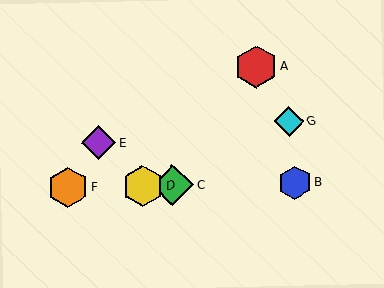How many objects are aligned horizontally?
4 objects (B, C, D, F) are aligned horizontally.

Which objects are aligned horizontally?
Objects B, C, D, F are aligned horizontally.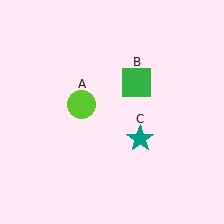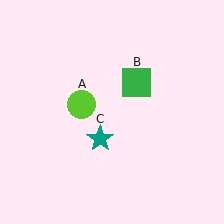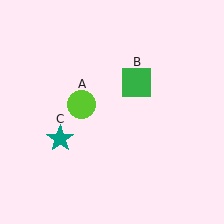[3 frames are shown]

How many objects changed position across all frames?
1 object changed position: teal star (object C).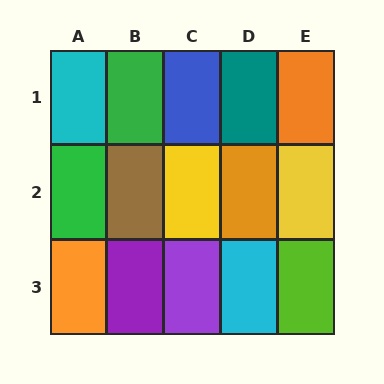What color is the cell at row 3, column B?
Purple.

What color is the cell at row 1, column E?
Orange.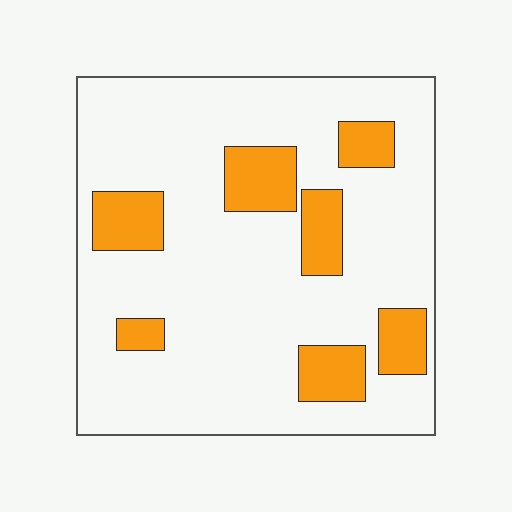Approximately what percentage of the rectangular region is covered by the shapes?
Approximately 20%.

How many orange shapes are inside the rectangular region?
7.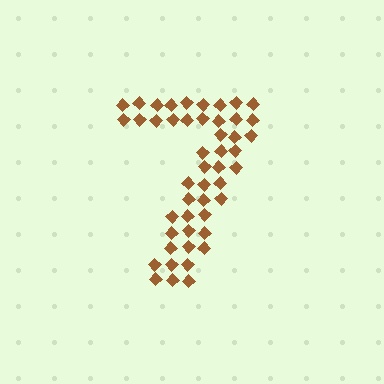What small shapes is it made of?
It is made of small diamonds.